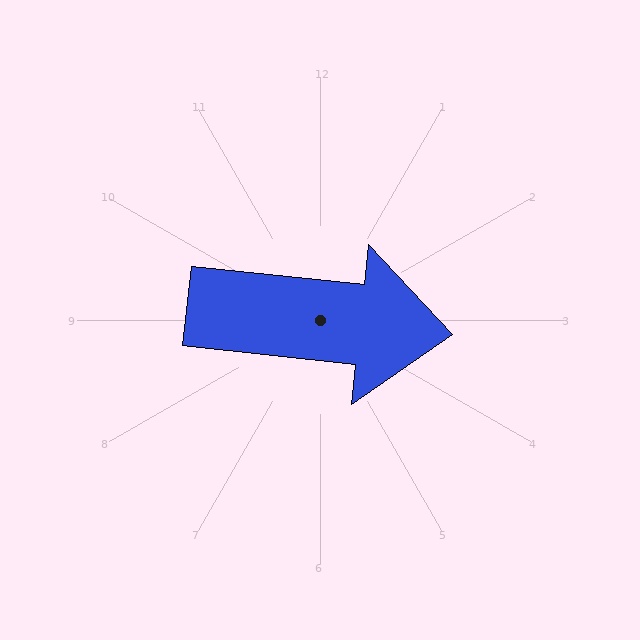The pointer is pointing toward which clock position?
Roughly 3 o'clock.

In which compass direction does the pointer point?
East.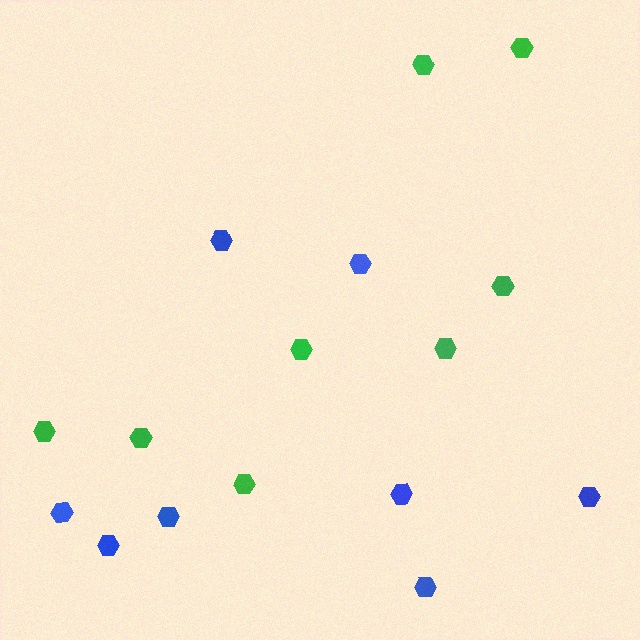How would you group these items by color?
There are 2 groups: one group of blue hexagons (8) and one group of green hexagons (8).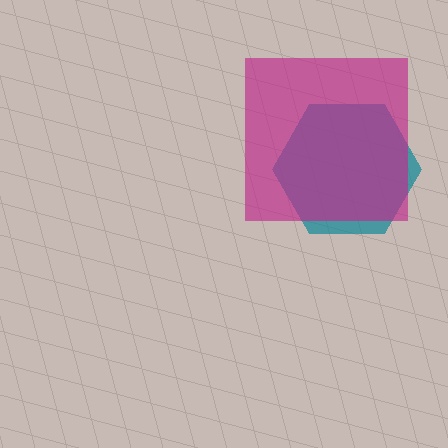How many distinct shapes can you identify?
There are 2 distinct shapes: a teal hexagon, a magenta square.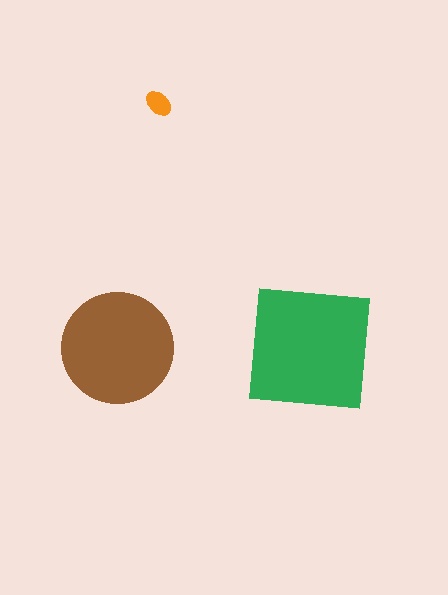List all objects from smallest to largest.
The orange ellipse, the brown circle, the green square.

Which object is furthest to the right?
The green square is rightmost.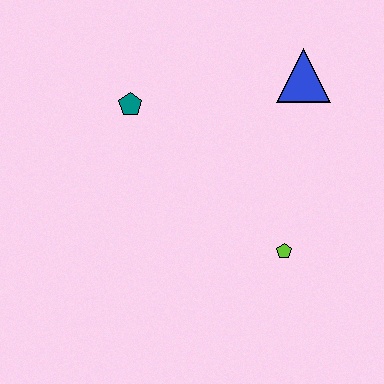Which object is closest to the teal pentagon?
The blue triangle is closest to the teal pentagon.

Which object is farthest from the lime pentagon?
The teal pentagon is farthest from the lime pentagon.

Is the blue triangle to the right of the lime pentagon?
Yes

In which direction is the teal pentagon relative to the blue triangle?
The teal pentagon is to the left of the blue triangle.